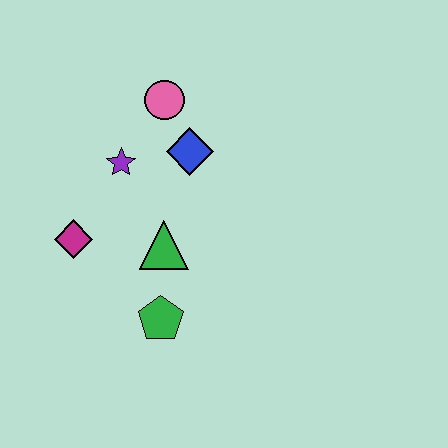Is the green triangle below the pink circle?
Yes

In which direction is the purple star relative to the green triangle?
The purple star is above the green triangle.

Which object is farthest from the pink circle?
The green pentagon is farthest from the pink circle.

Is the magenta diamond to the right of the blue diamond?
No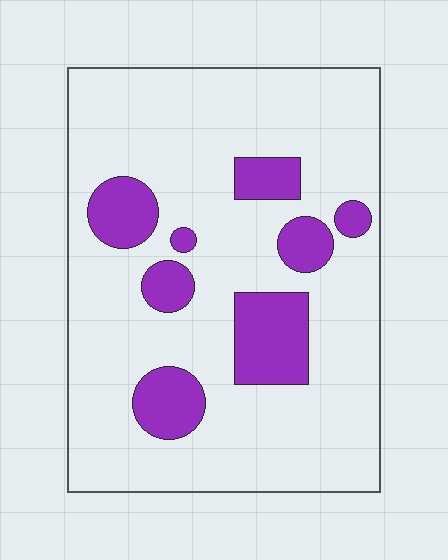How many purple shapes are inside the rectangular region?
8.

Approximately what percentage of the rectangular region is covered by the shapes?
Approximately 20%.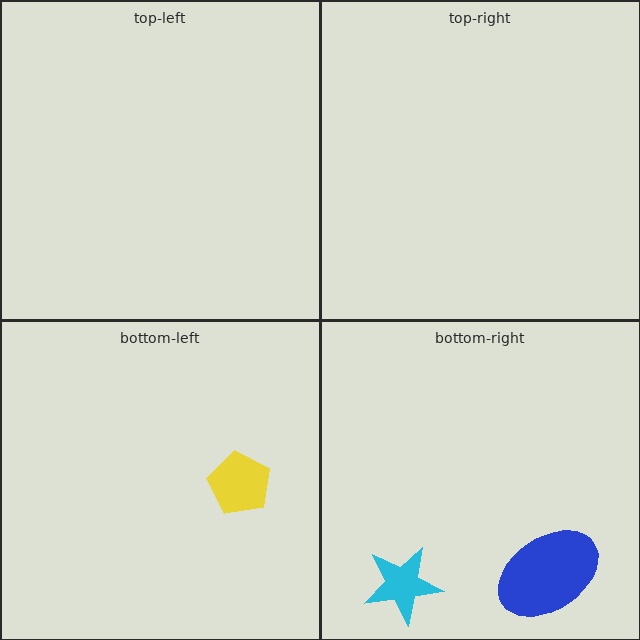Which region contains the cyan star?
The bottom-right region.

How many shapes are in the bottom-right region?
2.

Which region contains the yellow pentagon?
The bottom-left region.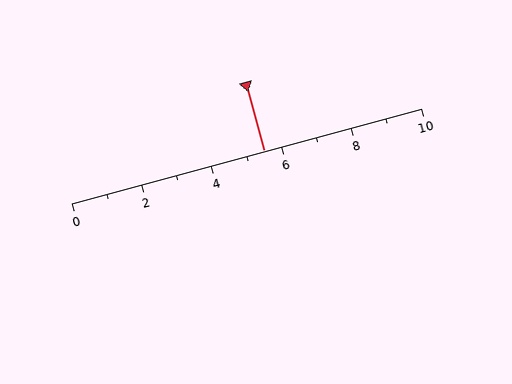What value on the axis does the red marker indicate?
The marker indicates approximately 5.5.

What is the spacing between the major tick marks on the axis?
The major ticks are spaced 2 apart.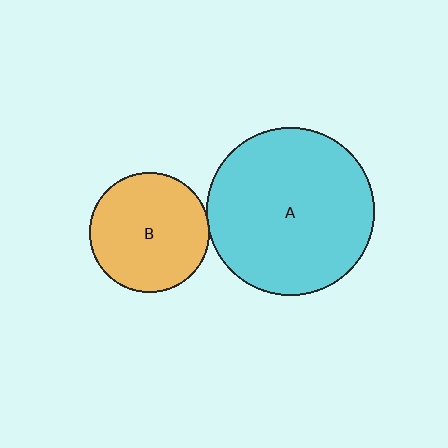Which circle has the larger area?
Circle A (cyan).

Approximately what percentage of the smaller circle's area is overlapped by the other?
Approximately 5%.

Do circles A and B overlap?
Yes.